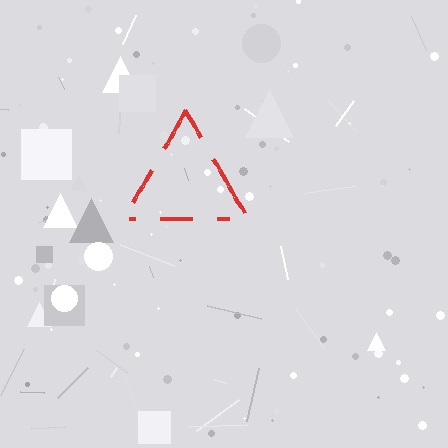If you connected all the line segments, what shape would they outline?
They would outline a triangle.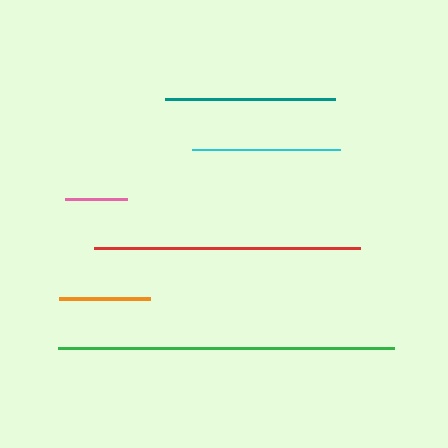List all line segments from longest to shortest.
From longest to shortest: green, red, teal, cyan, orange, pink.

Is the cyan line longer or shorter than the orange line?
The cyan line is longer than the orange line.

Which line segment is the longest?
The green line is the longest at approximately 335 pixels.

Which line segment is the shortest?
The pink line is the shortest at approximately 61 pixels.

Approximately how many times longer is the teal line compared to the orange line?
The teal line is approximately 1.9 times the length of the orange line.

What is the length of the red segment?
The red segment is approximately 266 pixels long.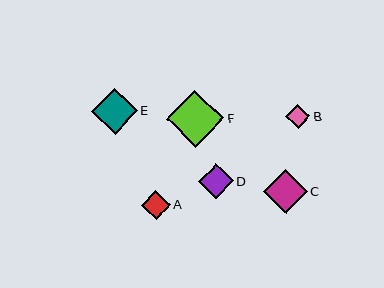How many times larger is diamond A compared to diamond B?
Diamond A is approximately 1.2 times the size of diamond B.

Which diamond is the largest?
Diamond F is the largest with a size of approximately 57 pixels.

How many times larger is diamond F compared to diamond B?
Diamond F is approximately 2.4 times the size of diamond B.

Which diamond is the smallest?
Diamond B is the smallest with a size of approximately 24 pixels.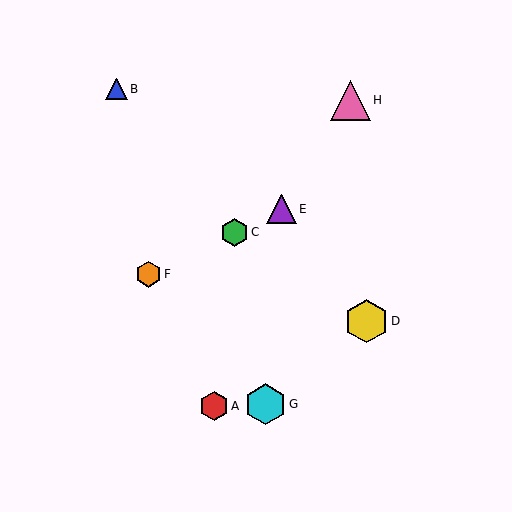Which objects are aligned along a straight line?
Objects C, E, F are aligned along a straight line.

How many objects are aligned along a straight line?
3 objects (C, E, F) are aligned along a straight line.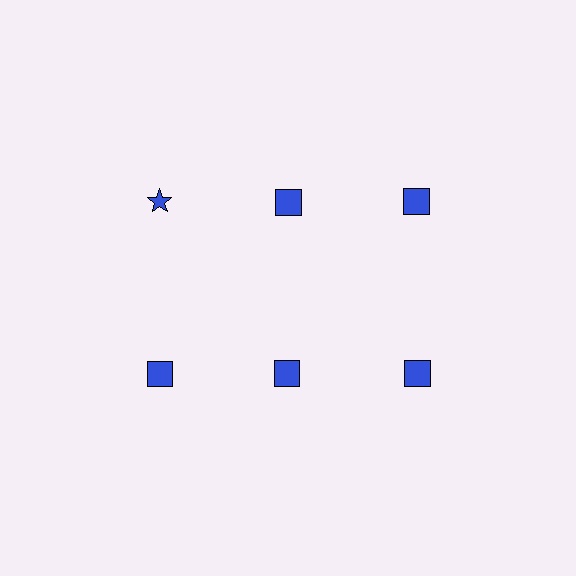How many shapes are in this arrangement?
There are 6 shapes arranged in a grid pattern.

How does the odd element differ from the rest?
It has a different shape: star instead of square.